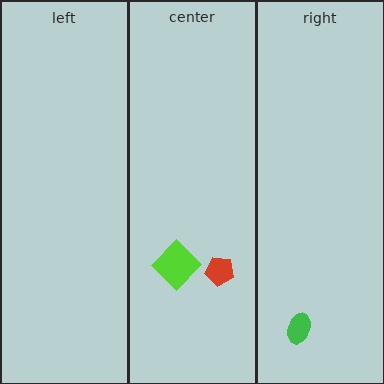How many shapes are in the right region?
1.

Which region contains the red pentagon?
The center region.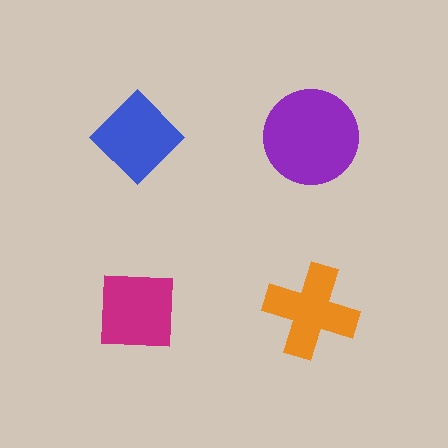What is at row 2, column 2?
An orange cross.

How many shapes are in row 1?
2 shapes.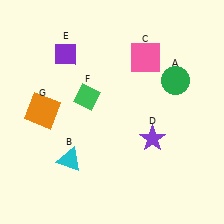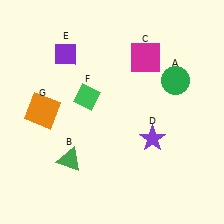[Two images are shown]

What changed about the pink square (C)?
In Image 1, C is pink. In Image 2, it changed to magenta.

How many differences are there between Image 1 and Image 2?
There are 2 differences between the two images.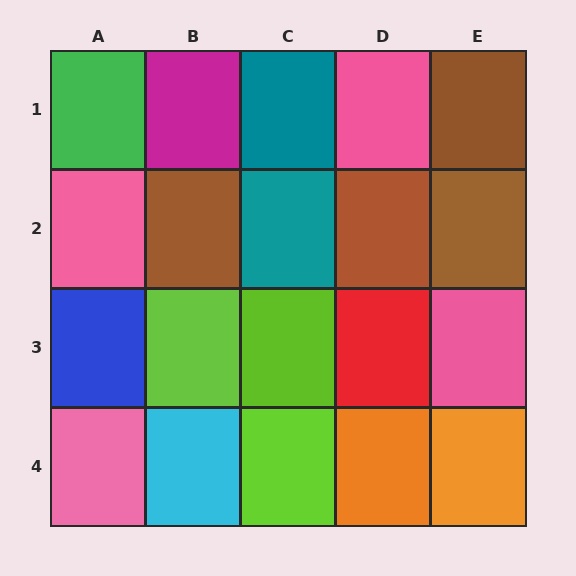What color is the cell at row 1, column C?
Teal.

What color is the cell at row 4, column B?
Cyan.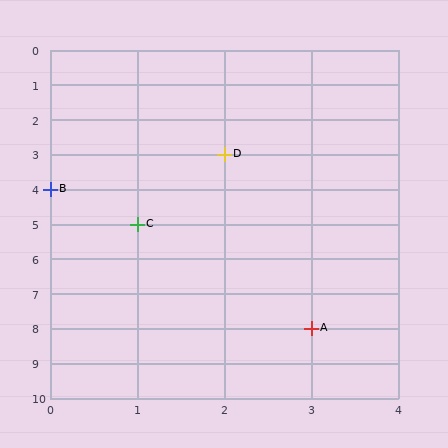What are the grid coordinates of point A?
Point A is at grid coordinates (3, 8).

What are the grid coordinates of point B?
Point B is at grid coordinates (0, 4).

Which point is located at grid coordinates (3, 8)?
Point A is at (3, 8).